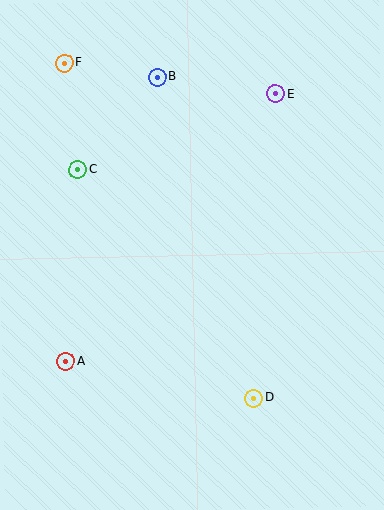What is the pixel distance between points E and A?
The distance between E and A is 340 pixels.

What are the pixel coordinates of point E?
Point E is at (276, 94).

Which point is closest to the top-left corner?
Point F is closest to the top-left corner.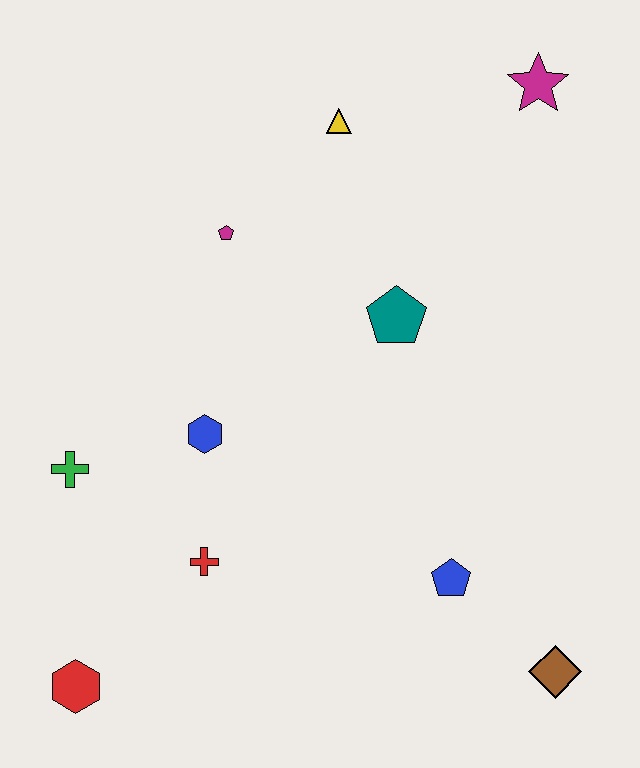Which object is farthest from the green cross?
The magenta star is farthest from the green cross.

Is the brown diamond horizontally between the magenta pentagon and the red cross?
No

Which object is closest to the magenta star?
The yellow triangle is closest to the magenta star.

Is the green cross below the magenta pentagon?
Yes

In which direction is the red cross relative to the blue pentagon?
The red cross is to the left of the blue pentagon.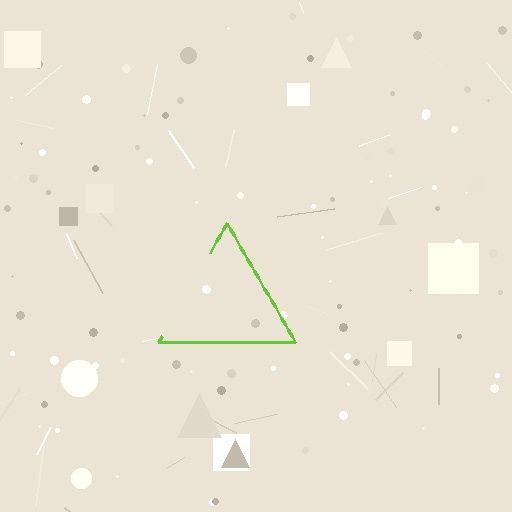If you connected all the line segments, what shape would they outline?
They would outline a triangle.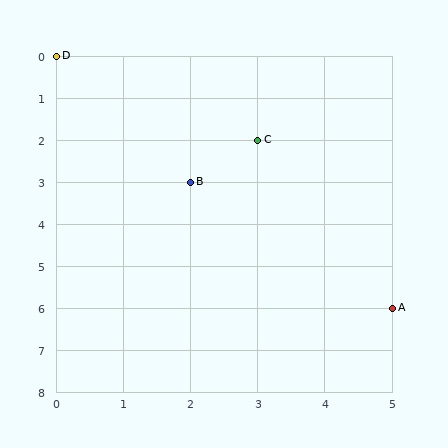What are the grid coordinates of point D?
Point D is at grid coordinates (0, 0).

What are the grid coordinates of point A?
Point A is at grid coordinates (5, 6).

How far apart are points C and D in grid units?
Points C and D are 3 columns and 2 rows apart (about 3.6 grid units diagonally).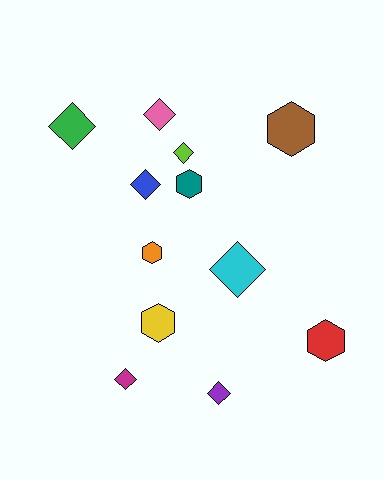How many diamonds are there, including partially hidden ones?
There are 7 diamonds.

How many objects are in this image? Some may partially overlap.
There are 12 objects.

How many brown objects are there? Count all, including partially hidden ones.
There is 1 brown object.